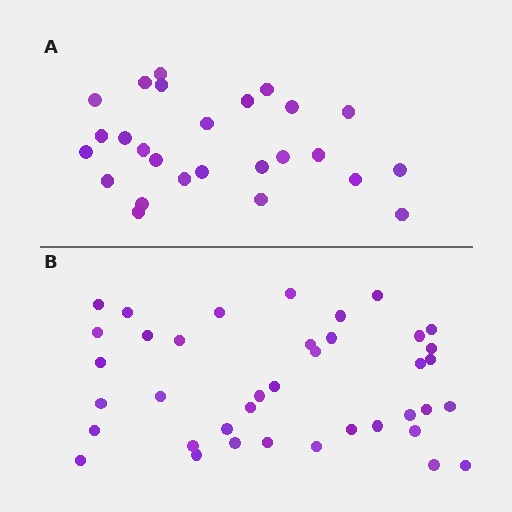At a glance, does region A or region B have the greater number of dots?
Region B (the bottom region) has more dots.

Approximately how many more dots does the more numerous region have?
Region B has approximately 15 more dots than region A.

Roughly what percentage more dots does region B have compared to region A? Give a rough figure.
About 50% more.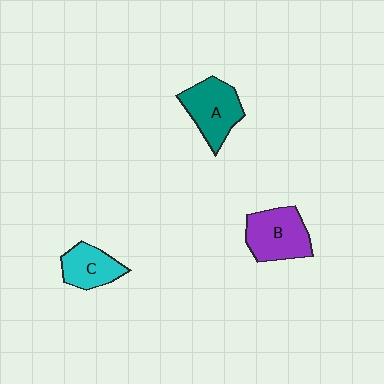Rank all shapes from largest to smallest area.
From largest to smallest: B (purple), A (teal), C (cyan).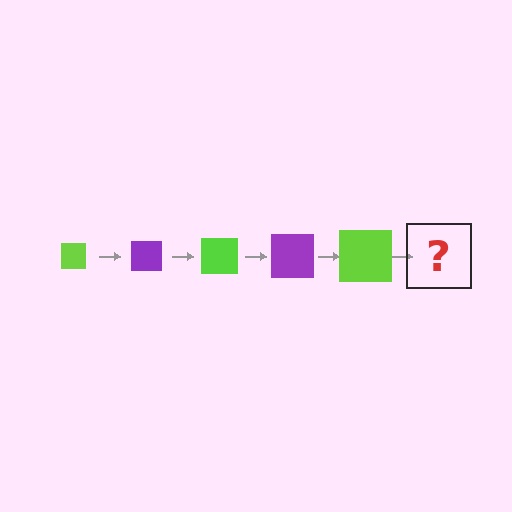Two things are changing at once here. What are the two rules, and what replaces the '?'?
The two rules are that the square grows larger each step and the color cycles through lime and purple. The '?' should be a purple square, larger than the previous one.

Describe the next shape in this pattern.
It should be a purple square, larger than the previous one.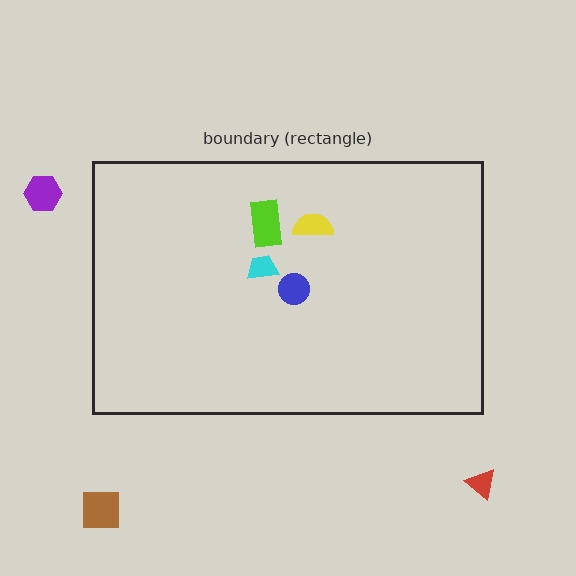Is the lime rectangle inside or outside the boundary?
Inside.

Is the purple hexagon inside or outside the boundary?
Outside.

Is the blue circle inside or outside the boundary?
Inside.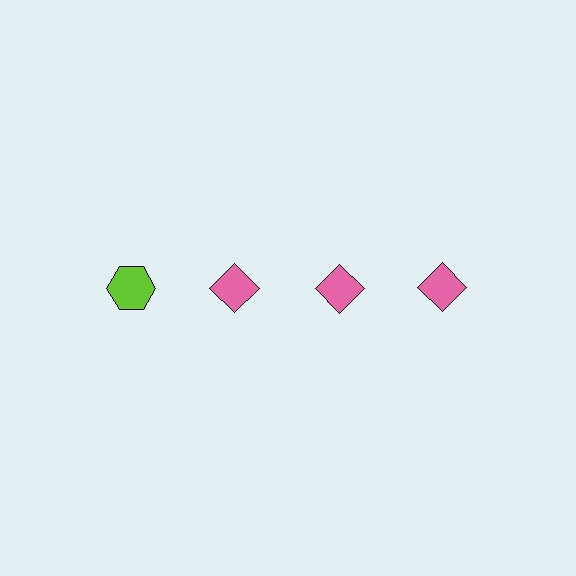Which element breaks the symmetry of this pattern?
The lime hexagon in the top row, leftmost column breaks the symmetry. All other shapes are pink diamonds.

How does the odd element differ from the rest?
It differs in both color (lime instead of pink) and shape (hexagon instead of diamond).